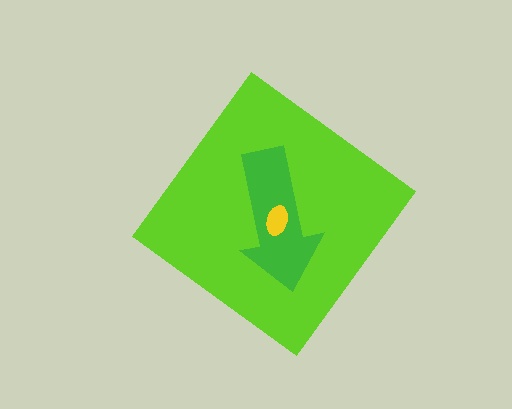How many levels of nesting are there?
3.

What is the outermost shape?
The lime diamond.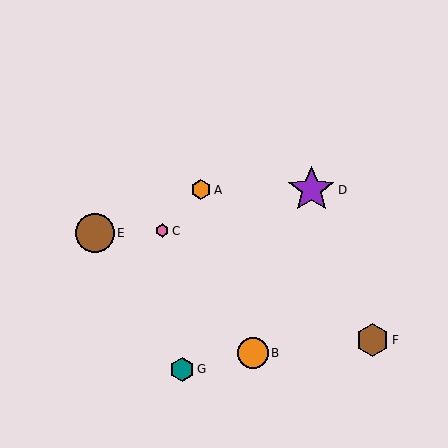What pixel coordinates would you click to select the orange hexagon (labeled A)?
Click at (201, 190) to select the orange hexagon A.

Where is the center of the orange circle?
The center of the orange circle is at (253, 353).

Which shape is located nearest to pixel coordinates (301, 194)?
The purple star (labeled D) at (311, 190) is nearest to that location.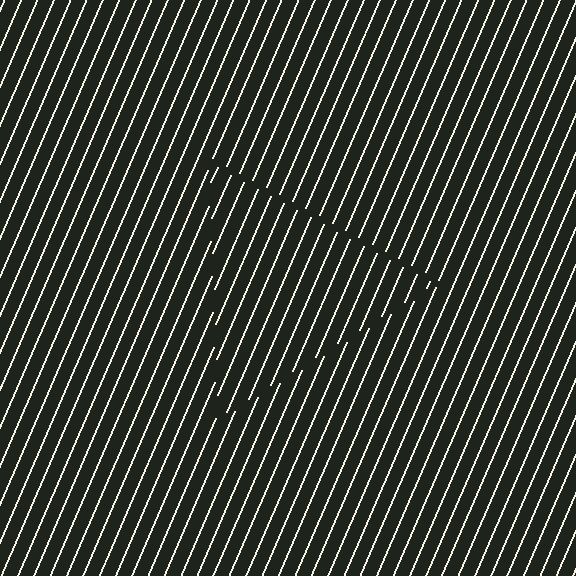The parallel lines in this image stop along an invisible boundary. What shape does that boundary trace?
An illusory triangle. The interior of the shape contains the same grating, shifted by half a period — the contour is defined by the phase discontinuity where line-ends from the inner and outer gratings abut.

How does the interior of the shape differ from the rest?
The interior of the shape contains the same grating, shifted by half a period — the contour is defined by the phase discontinuity where line-ends from the inner and outer gratings abut.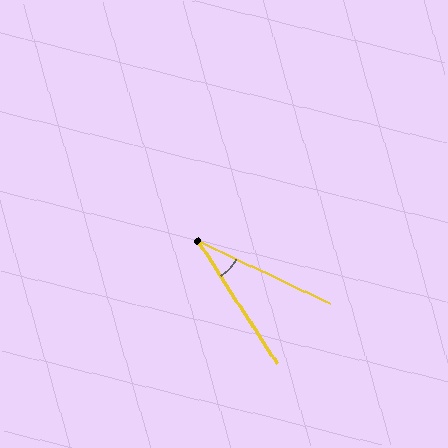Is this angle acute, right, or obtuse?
It is acute.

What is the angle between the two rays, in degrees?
Approximately 32 degrees.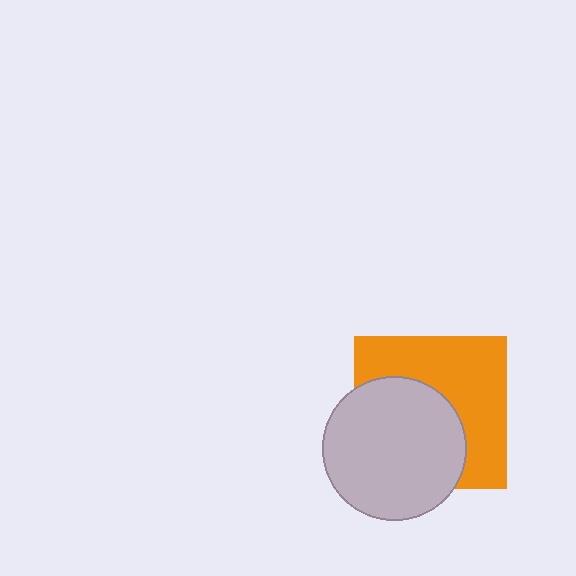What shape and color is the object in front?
The object in front is a light gray circle.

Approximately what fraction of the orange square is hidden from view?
Roughly 48% of the orange square is hidden behind the light gray circle.